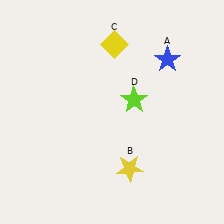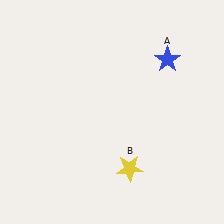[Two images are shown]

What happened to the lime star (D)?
The lime star (D) was removed in Image 2. It was in the top-right area of Image 1.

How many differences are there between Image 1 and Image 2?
There are 2 differences between the two images.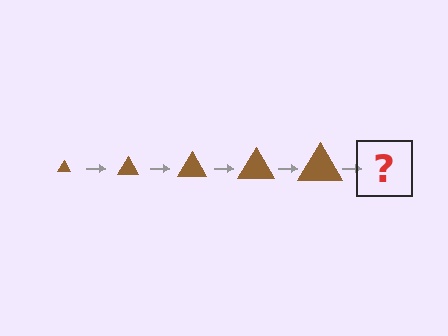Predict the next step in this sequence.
The next step is a brown triangle, larger than the previous one.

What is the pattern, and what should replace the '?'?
The pattern is that the triangle gets progressively larger each step. The '?' should be a brown triangle, larger than the previous one.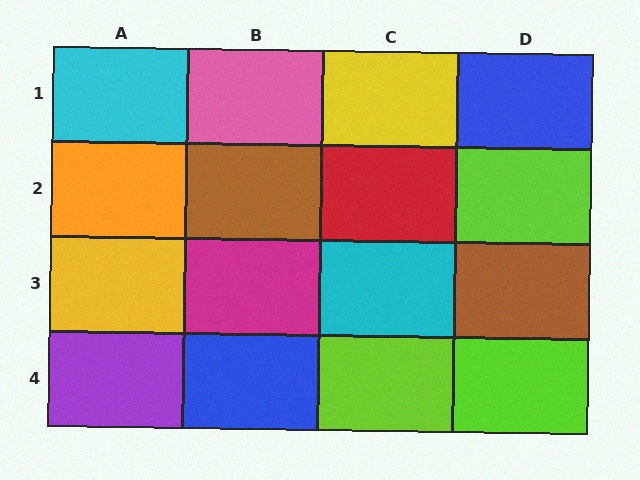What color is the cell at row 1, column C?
Yellow.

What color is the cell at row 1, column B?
Pink.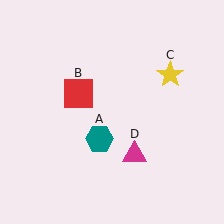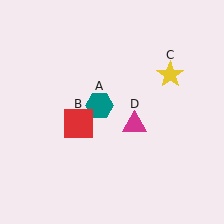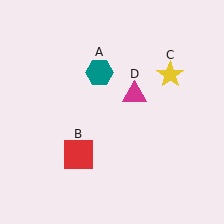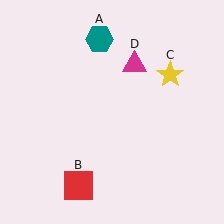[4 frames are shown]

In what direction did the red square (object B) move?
The red square (object B) moved down.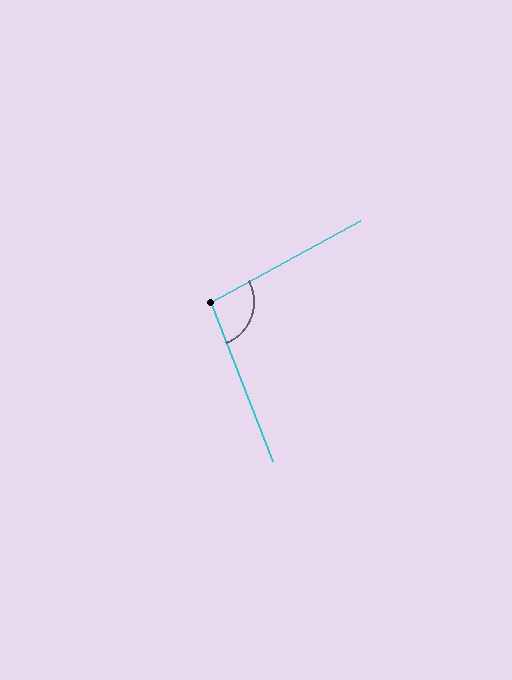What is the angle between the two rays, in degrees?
Approximately 97 degrees.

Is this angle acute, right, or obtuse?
It is obtuse.